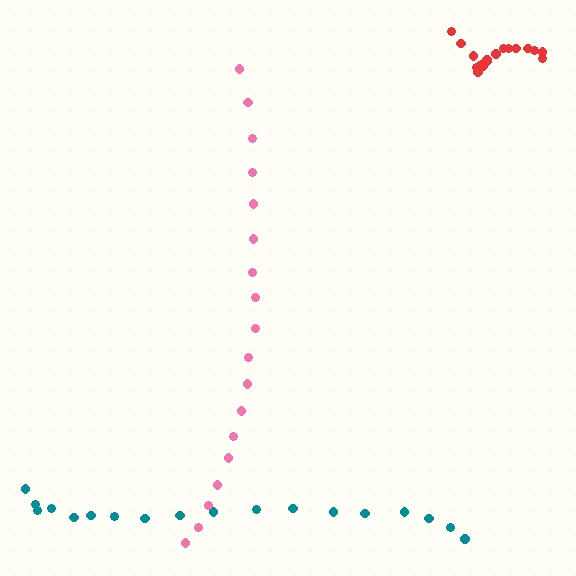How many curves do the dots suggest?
There are 3 distinct paths.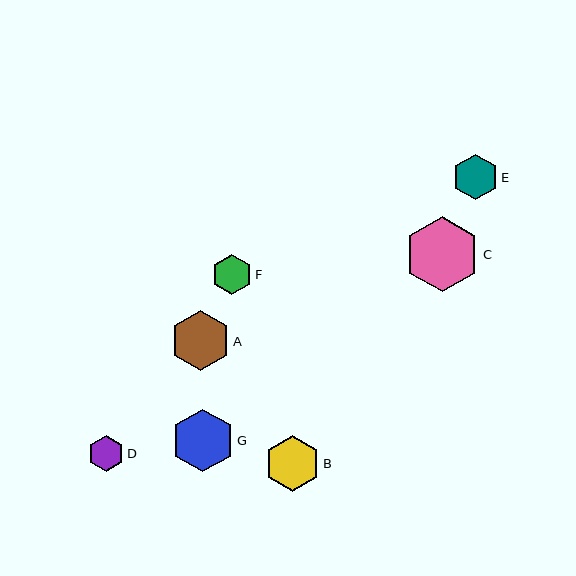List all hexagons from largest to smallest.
From largest to smallest: C, G, A, B, E, F, D.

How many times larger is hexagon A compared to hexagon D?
Hexagon A is approximately 1.7 times the size of hexagon D.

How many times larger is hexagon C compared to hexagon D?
Hexagon C is approximately 2.1 times the size of hexagon D.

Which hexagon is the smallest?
Hexagon D is the smallest with a size of approximately 36 pixels.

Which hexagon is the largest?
Hexagon C is the largest with a size of approximately 75 pixels.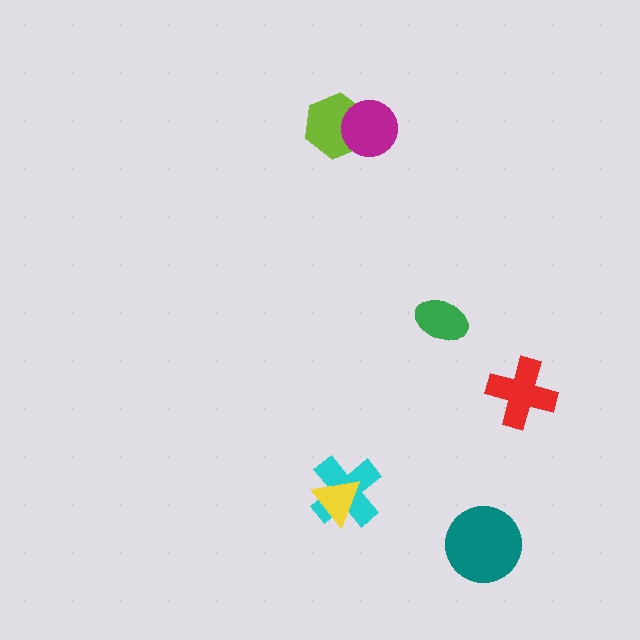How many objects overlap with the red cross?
0 objects overlap with the red cross.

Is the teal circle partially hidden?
No, no other shape covers it.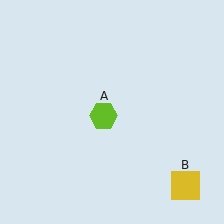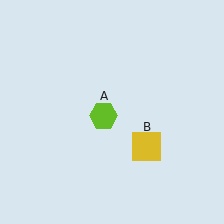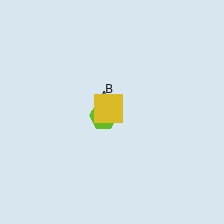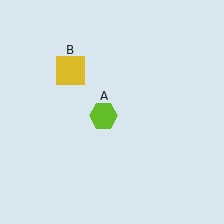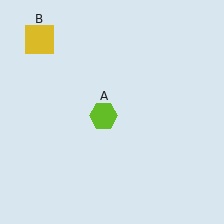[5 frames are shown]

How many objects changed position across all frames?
1 object changed position: yellow square (object B).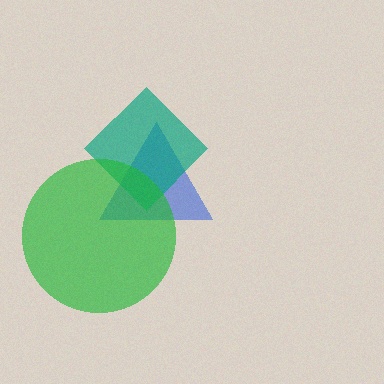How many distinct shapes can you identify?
There are 3 distinct shapes: a blue triangle, a teal diamond, a green circle.